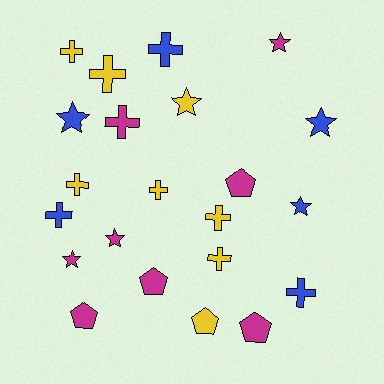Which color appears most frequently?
Magenta, with 8 objects.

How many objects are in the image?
There are 22 objects.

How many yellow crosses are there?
There are 6 yellow crosses.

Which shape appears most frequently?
Cross, with 10 objects.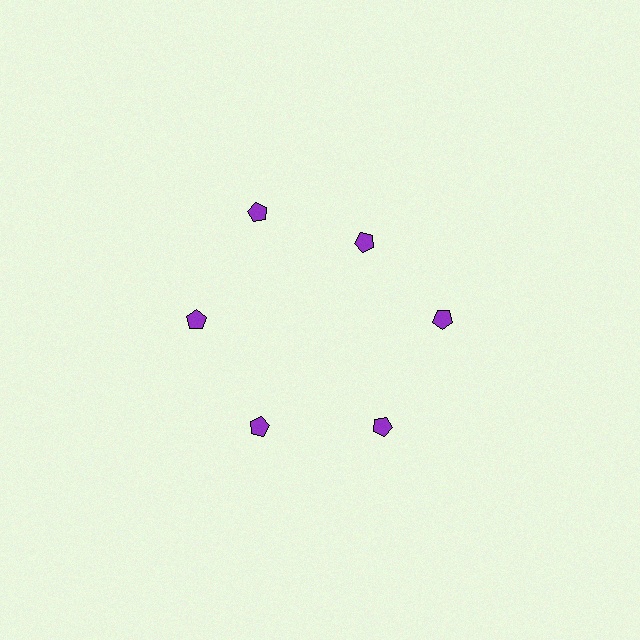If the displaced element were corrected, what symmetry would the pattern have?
It would have 6-fold rotational symmetry — the pattern would map onto itself every 60 degrees.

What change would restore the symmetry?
The symmetry would be restored by moving it outward, back onto the ring so that all 6 pentagons sit at equal angles and equal distance from the center.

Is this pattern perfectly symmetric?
No. The 6 purple pentagons are arranged in a ring, but one element near the 1 o'clock position is pulled inward toward the center, breaking the 6-fold rotational symmetry.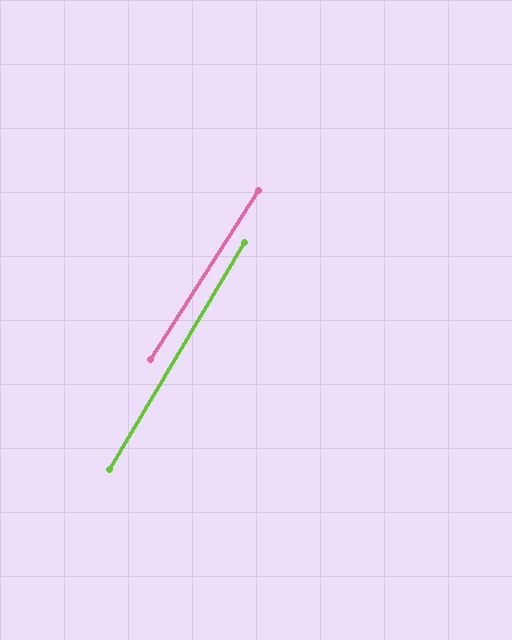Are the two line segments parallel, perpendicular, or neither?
Parallel — their directions differ by only 2.0°.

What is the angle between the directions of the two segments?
Approximately 2 degrees.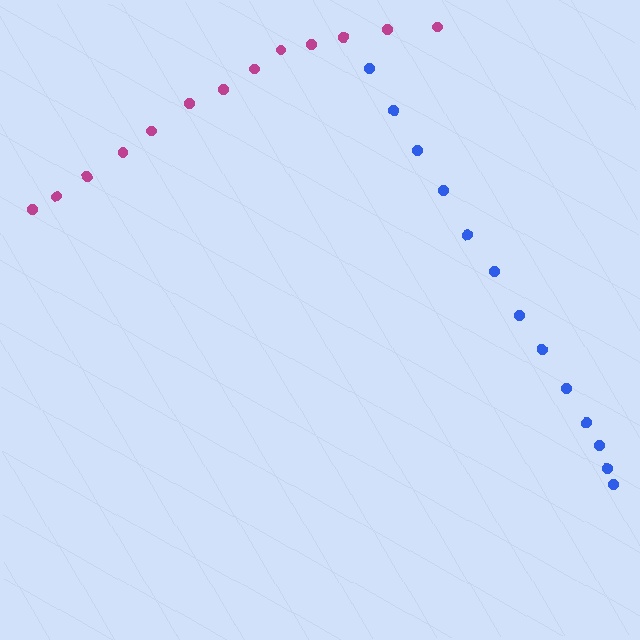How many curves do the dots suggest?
There are 2 distinct paths.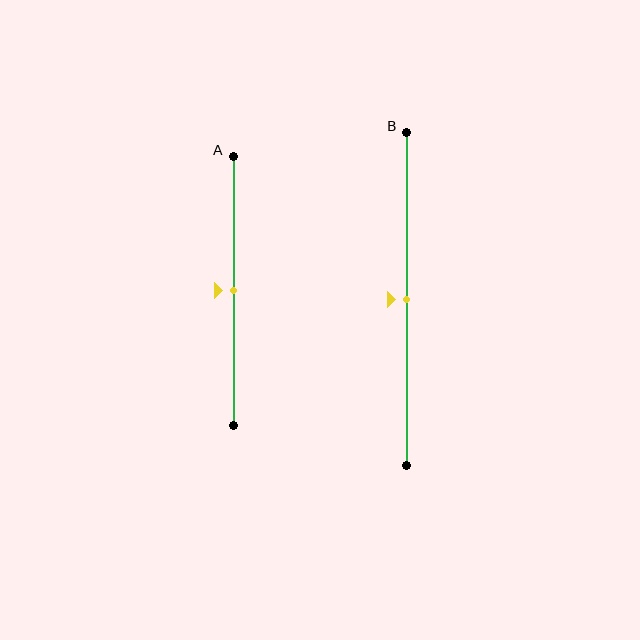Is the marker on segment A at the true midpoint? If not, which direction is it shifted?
Yes, the marker on segment A is at the true midpoint.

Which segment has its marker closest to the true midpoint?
Segment A has its marker closest to the true midpoint.